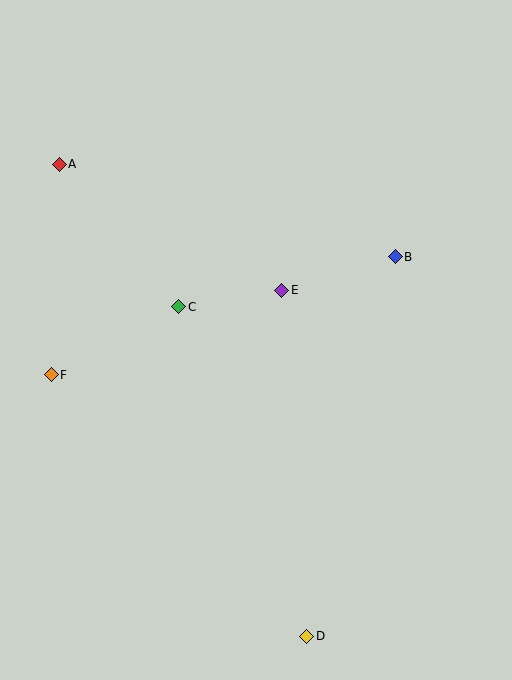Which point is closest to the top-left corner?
Point A is closest to the top-left corner.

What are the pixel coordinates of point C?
Point C is at (179, 307).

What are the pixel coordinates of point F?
Point F is at (51, 375).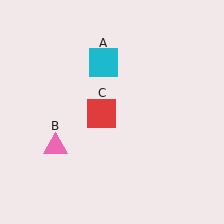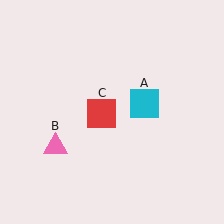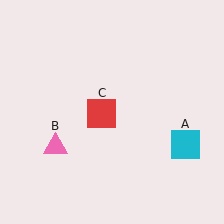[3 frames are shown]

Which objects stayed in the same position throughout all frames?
Pink triangle (object B) and red square (object C) remained stationary.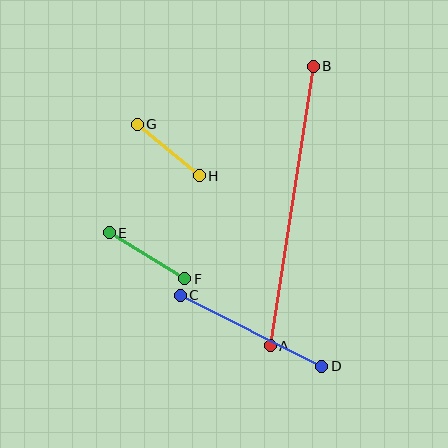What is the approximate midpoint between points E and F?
The midpoint is at approximately (147, 256) pixels.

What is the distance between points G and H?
The distance is approximately 80 pixels.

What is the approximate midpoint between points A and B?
The midpoint is at approximately (292, 206) pixels.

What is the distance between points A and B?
The distance is approximately 283 pixels.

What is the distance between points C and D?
The distance is approximately 158 pixels.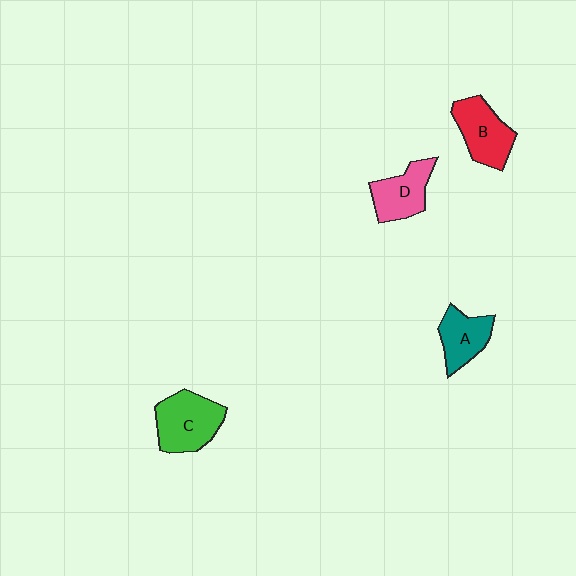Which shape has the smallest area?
Shape A (teal).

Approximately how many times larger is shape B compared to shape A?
Approximately 1.2 times.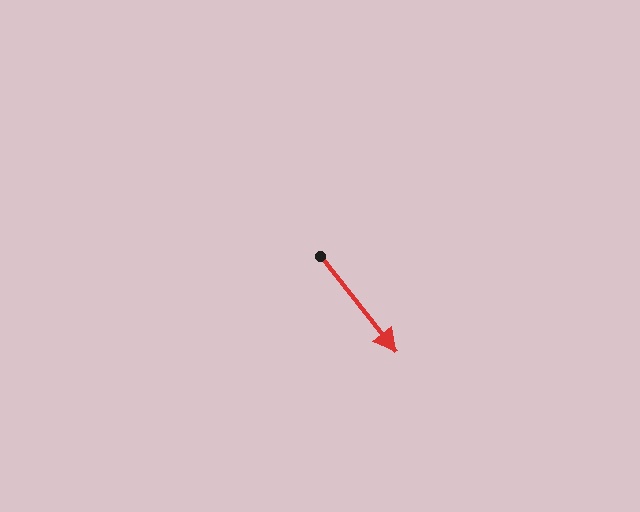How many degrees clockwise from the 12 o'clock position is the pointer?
Approximately 141 degrees.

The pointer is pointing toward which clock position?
Roughly 5 o'clock.